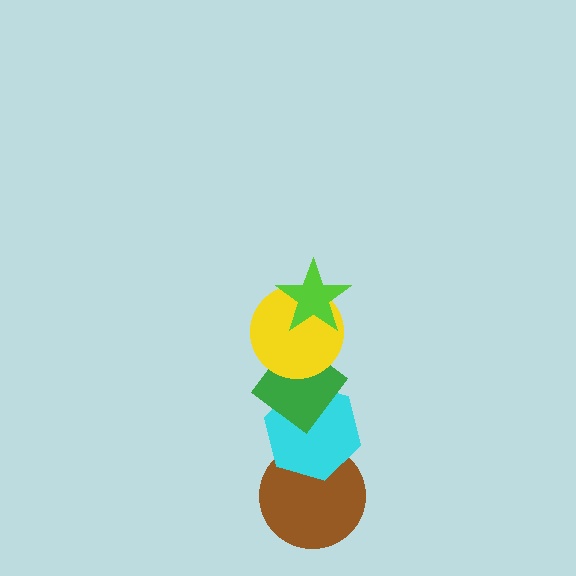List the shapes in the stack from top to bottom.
From top to bottom: the lime star, the yellow circle, the green diamond, the cyan hexagon, the brown circle.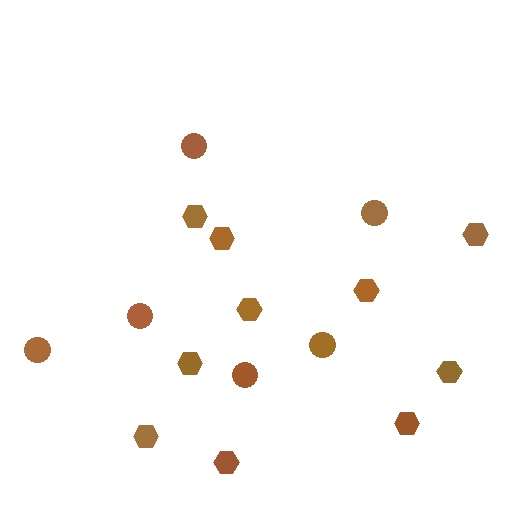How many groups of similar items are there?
There are 2 groups: one group of hexagons (10) and one group of circles (6).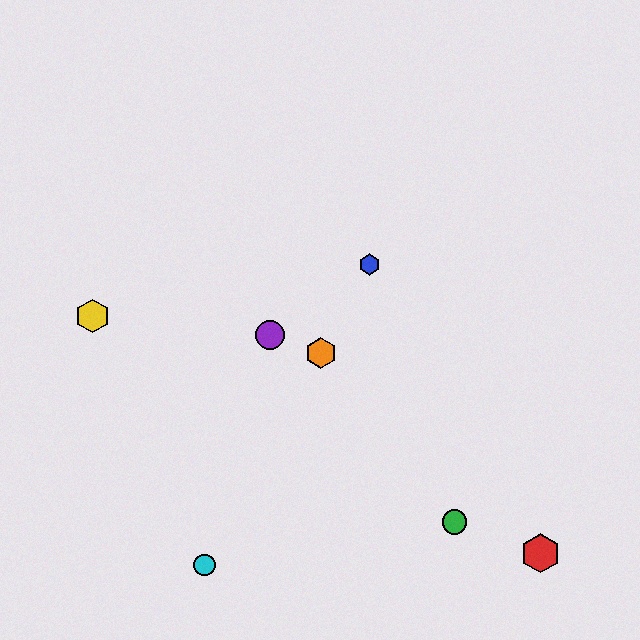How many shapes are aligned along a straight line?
3 shapes (the blue hexagon, the orange hexagon, the cyan circle) are aligned along a straight line.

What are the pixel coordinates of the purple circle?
The purple circle is at (270, 335).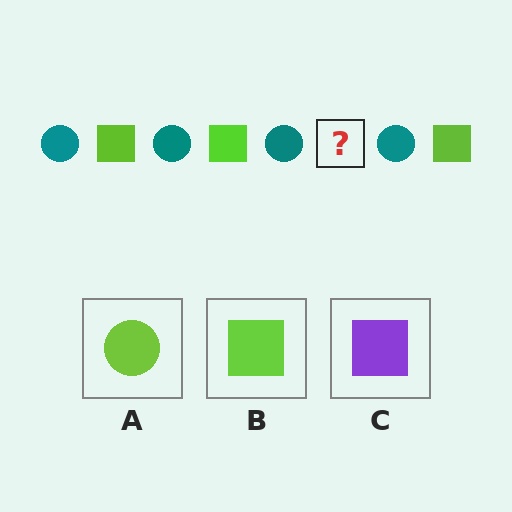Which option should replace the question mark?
Option B.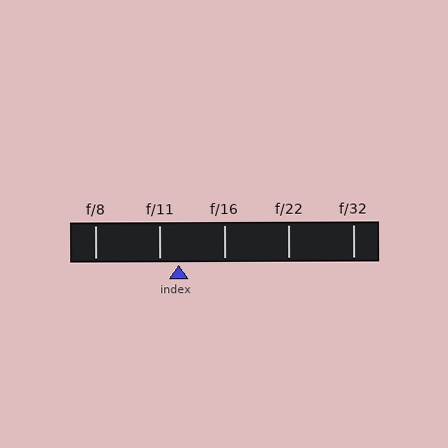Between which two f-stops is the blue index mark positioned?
The index mark is between f/11 and f/16.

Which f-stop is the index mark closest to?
The index mark is closest to f/11.